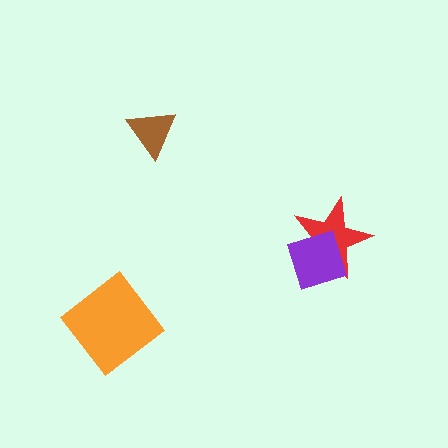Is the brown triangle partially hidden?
No, no other shape covers it.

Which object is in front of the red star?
The purple diamond is in front of the red star.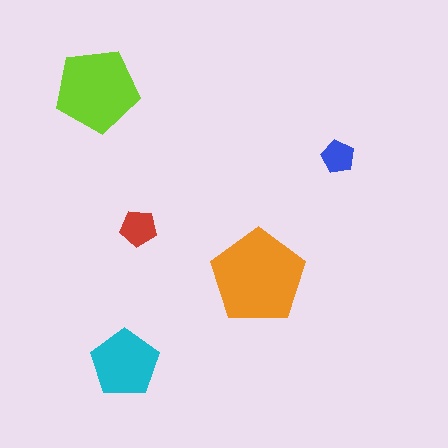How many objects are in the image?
There are 5 objects in the image.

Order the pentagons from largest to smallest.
the orange one, the lime one, the cyan one, the red one, the blue one.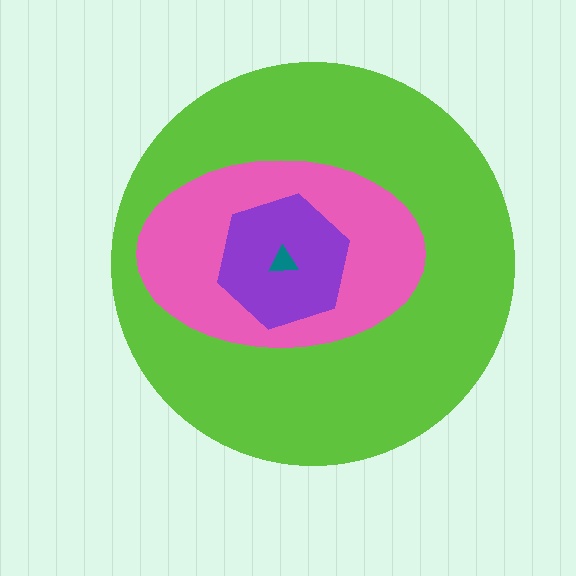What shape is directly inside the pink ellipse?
The purple hexagon.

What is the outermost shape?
The lime circle.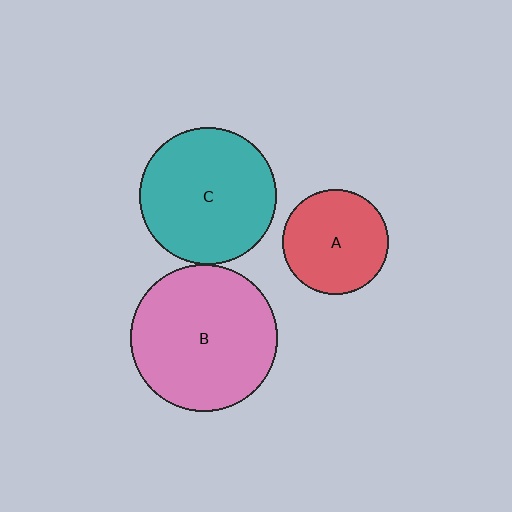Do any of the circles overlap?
No, none of the circles overlap.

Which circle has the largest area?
Circle B (pink).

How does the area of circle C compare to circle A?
Approximately 1.7 times.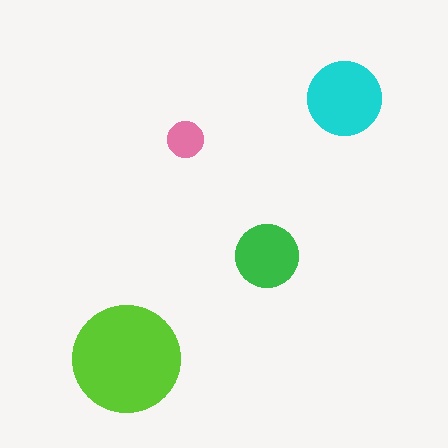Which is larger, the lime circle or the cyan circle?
The lime one.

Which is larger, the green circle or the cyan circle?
The cyan one.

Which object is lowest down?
The lime circle is bottommost.